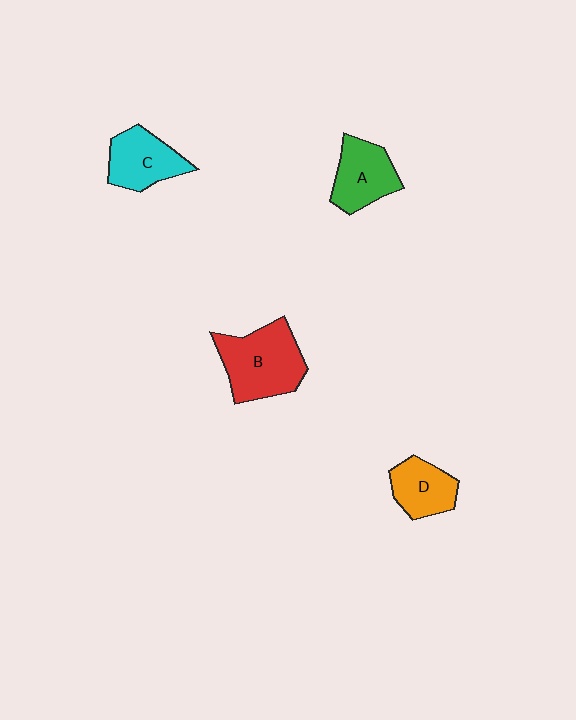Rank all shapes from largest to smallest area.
From largest to smallest: B (red), C (cyan), A (green), D (orange).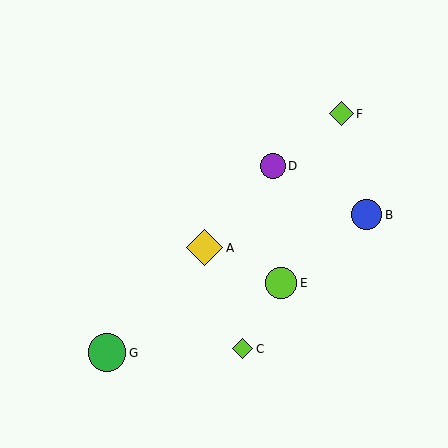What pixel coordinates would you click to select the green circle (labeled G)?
Click at (107, 353) to select the green circle G.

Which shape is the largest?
The green circle (labeled G) is the largest.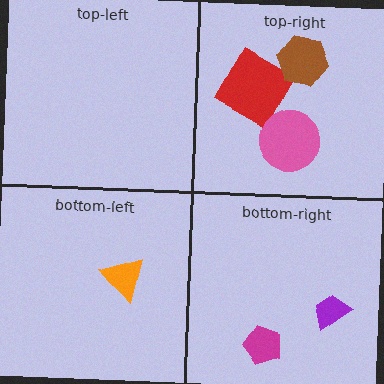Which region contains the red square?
The top-right region.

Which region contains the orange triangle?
The bottom-left region.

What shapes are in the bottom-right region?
The purple trapezoid, the magenta pentagon.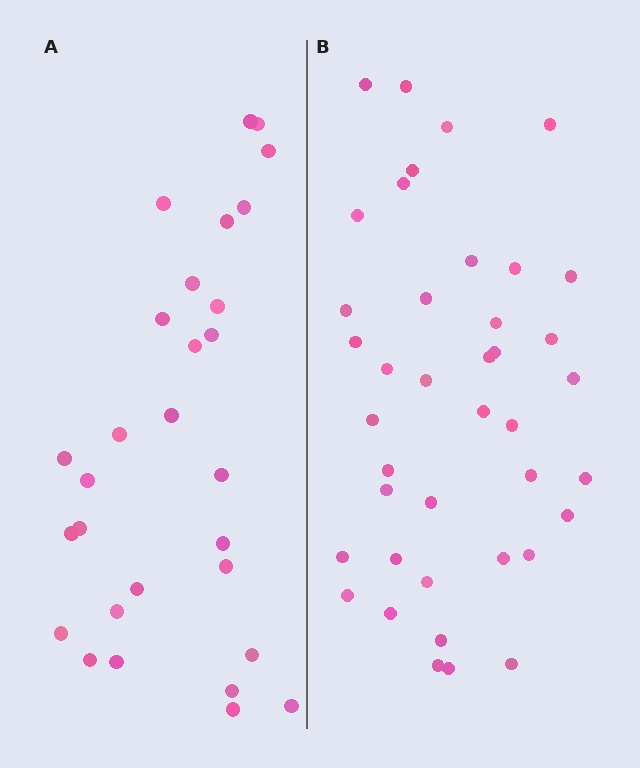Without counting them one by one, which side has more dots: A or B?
Region B (the right region) has more dots.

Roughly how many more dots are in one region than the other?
Region B has roughly 12 or so more dots than region A.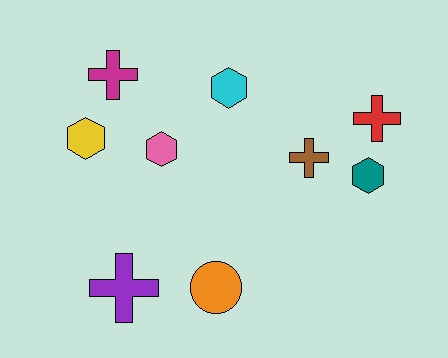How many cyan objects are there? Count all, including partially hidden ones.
There is 1 cyan object.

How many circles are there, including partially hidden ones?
There is 1 circle.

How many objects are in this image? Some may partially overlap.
There are 9 objects.